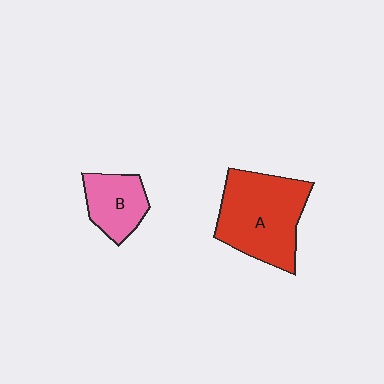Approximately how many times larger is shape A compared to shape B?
Approximately 2.0 times.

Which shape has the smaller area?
Shape B (pink).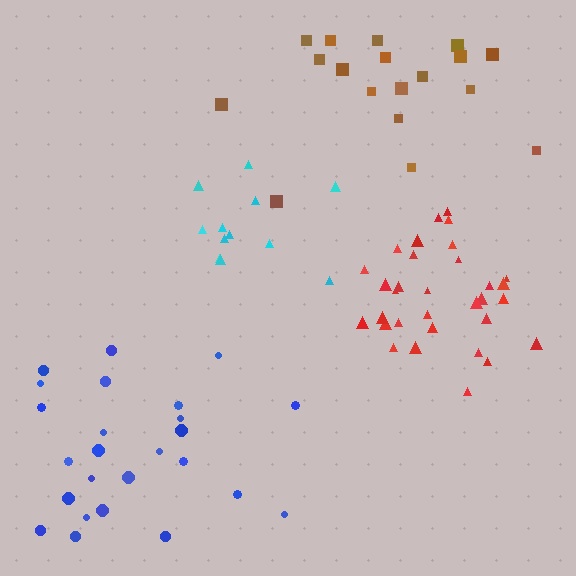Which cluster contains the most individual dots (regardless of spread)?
Red (32).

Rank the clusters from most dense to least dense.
red, blue, cyan, brown.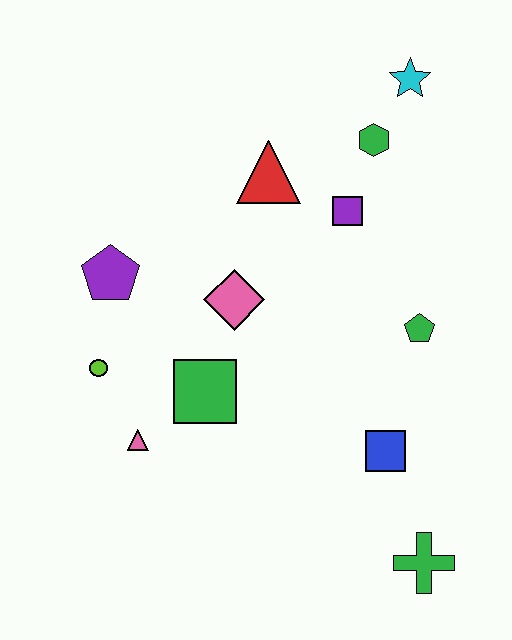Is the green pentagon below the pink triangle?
No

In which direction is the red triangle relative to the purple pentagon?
The red triangle is to the right of the purple pentagon.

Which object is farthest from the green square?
The cyan star is farthest from the green square.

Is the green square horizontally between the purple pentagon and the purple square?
Yes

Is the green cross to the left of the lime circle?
No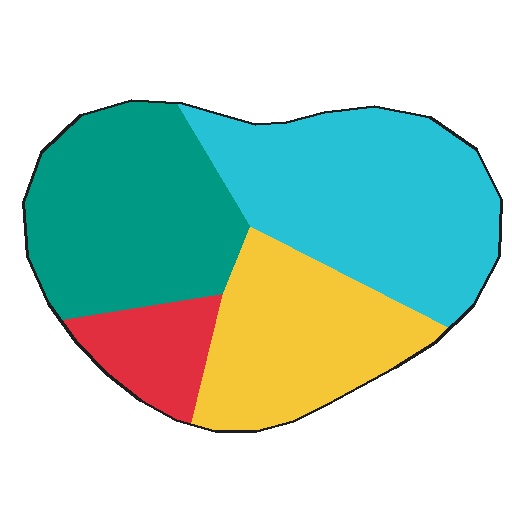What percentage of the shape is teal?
Teal covers about 30% of the shape.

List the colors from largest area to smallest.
From largest to smallest: cyan, teal, yellow, red.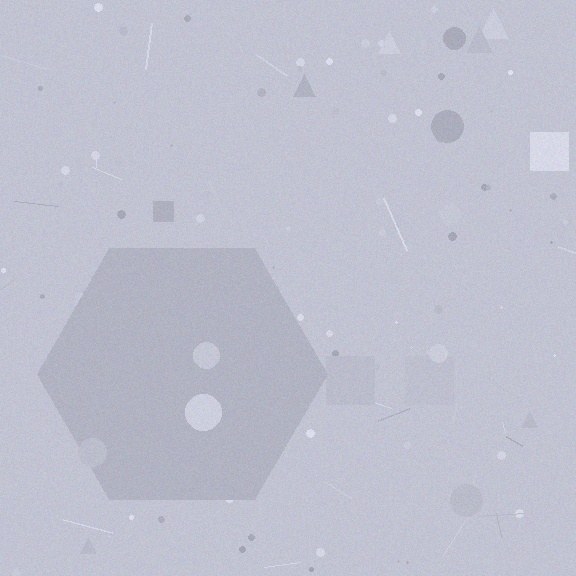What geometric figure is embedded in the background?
A hexagon is embedded in the background.